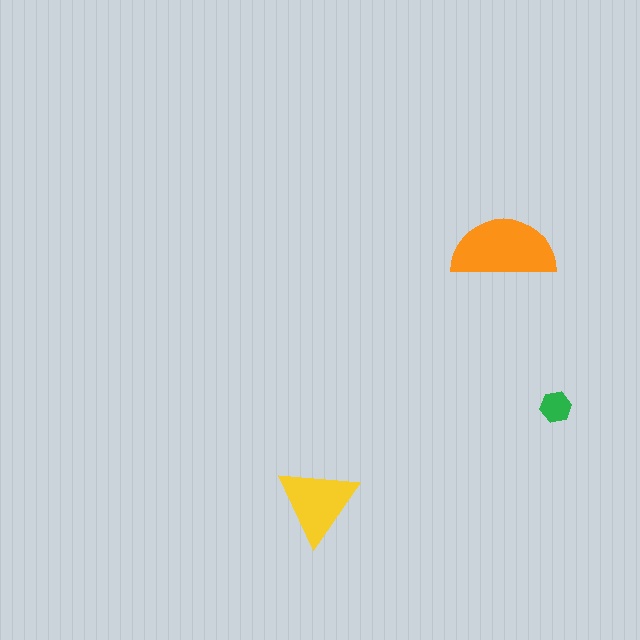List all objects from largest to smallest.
The orange semicircle, the yellow triangle, the green hexagon.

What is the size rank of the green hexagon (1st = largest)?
3rd.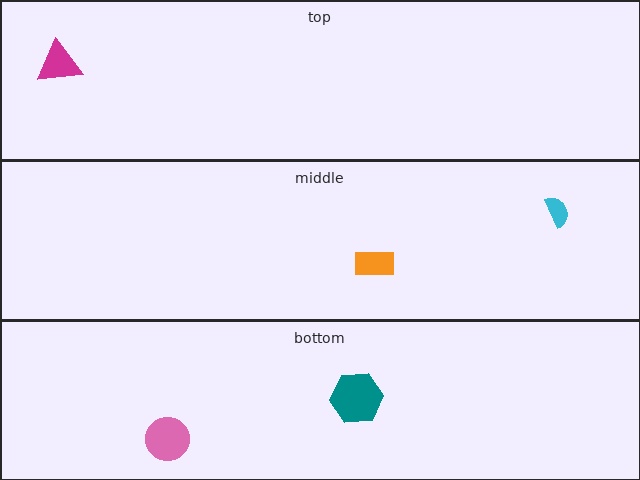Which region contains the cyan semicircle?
The middle region.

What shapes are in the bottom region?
The pink circle, the teal hexagon.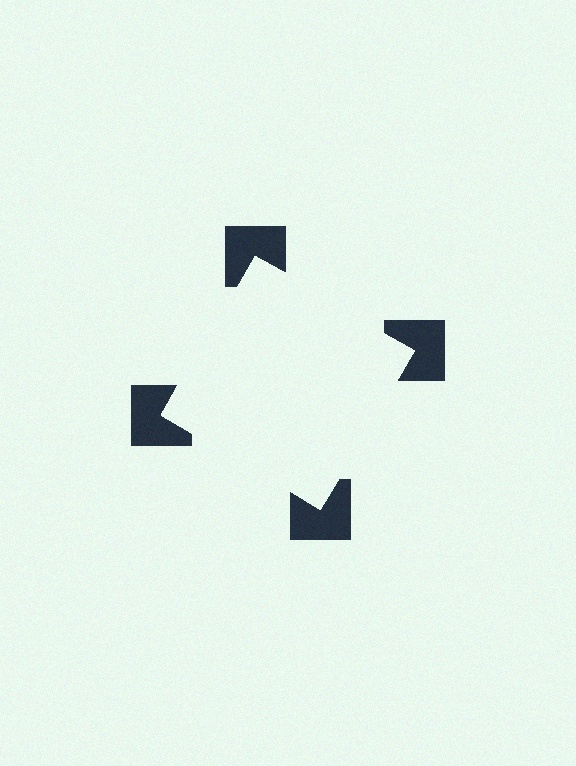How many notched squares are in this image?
There are 4 — one at each vertex of the illusory square.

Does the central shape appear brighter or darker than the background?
It typically appears slightly brighter than the background, even though no actual brightness change is drawn.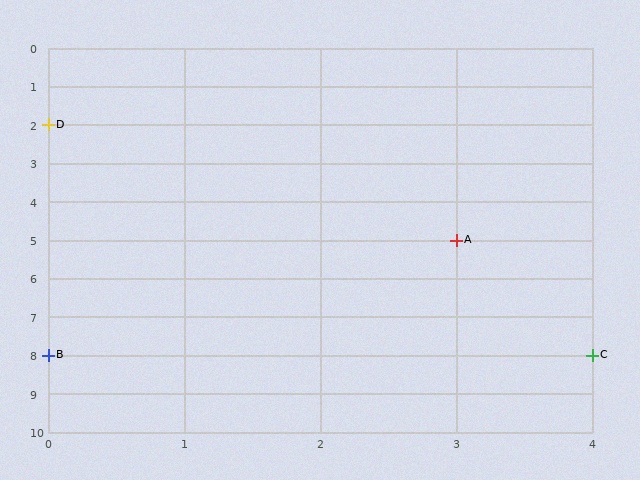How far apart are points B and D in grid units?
Points B and D are 6 rows apart.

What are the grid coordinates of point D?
Point D is at grid coordinates (0, 2).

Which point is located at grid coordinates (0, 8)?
Point B is at (0, 8).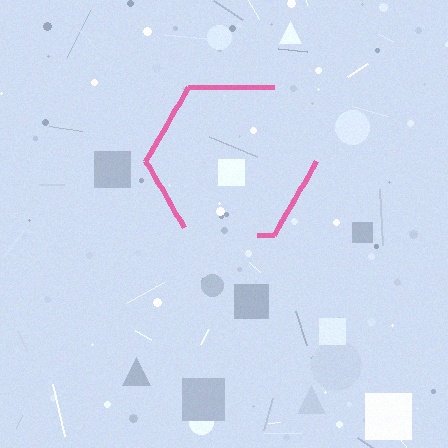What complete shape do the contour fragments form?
The contour fragments form a hexagon.